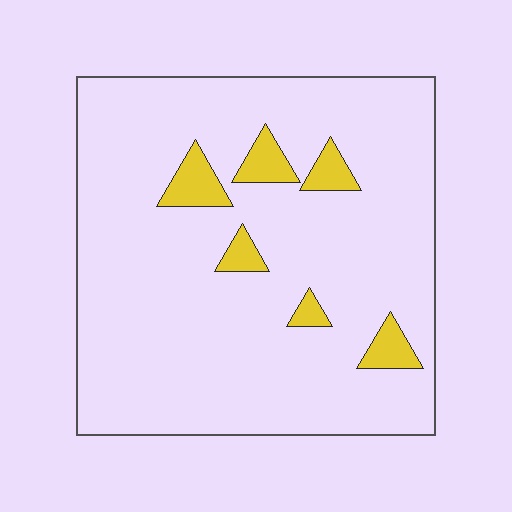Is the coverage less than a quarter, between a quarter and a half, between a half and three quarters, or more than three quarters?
Less than a quarter.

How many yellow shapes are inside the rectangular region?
6.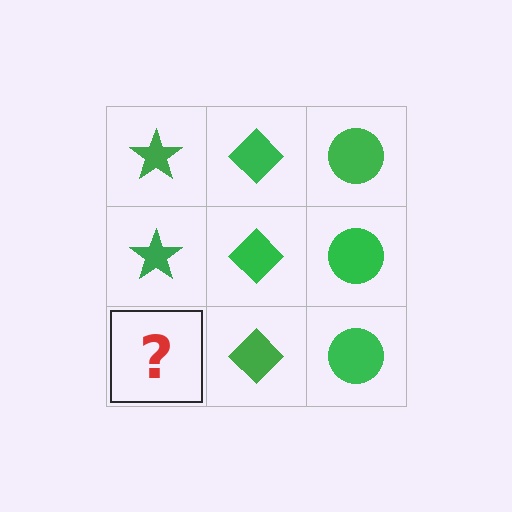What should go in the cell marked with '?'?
The missing cell should contain a green star.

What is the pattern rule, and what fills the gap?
The rule is that each column has a consistent shape. The gap should be filled with a green star.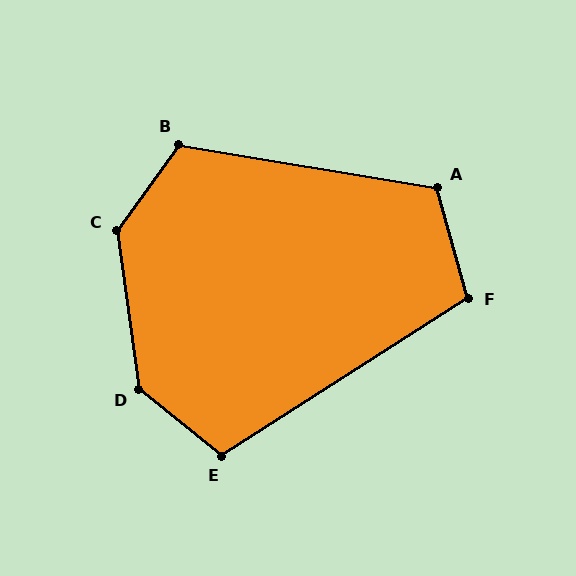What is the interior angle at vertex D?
Approximately 136 degrees (obtuse).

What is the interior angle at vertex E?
Approximately 109 degrees (obtuse).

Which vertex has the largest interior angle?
C, at approximately 137 degrees.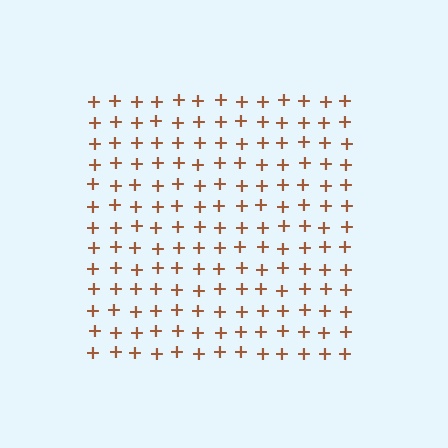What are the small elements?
The small elements are plus signs.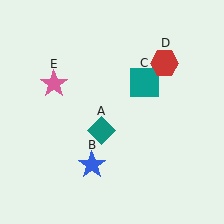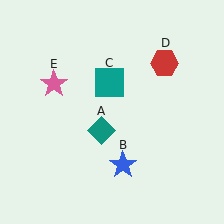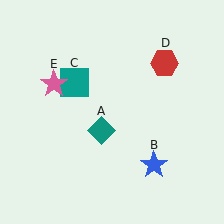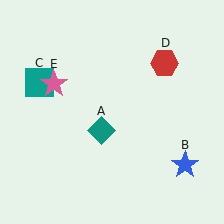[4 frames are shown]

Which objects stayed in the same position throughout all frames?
Teal diamond (object A) and red hexagon (object D) and pink star (object E) remained stationary.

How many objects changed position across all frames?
2 objects changed position: blue star (object B), teal square (object C).